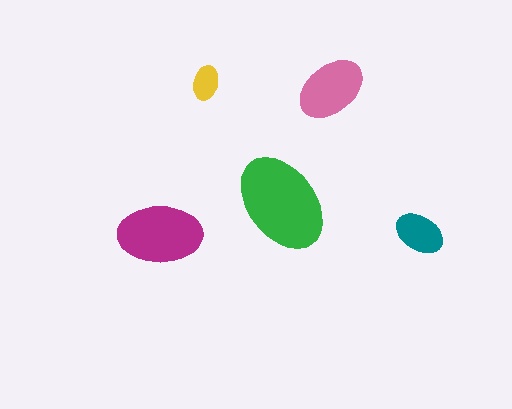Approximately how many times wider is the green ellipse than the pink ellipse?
About 1.5 times wider.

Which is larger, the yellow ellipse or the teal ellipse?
The teal one.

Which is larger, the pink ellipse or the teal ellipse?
The pink one.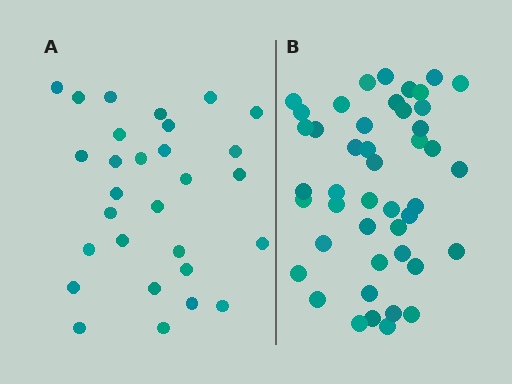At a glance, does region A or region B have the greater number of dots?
Region B (the right region) has more dots.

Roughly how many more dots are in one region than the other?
Region B has approximately 15 more dots than region A.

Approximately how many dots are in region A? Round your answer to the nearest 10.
About 30 dots. (The exact count is 29, which rounds to 30.)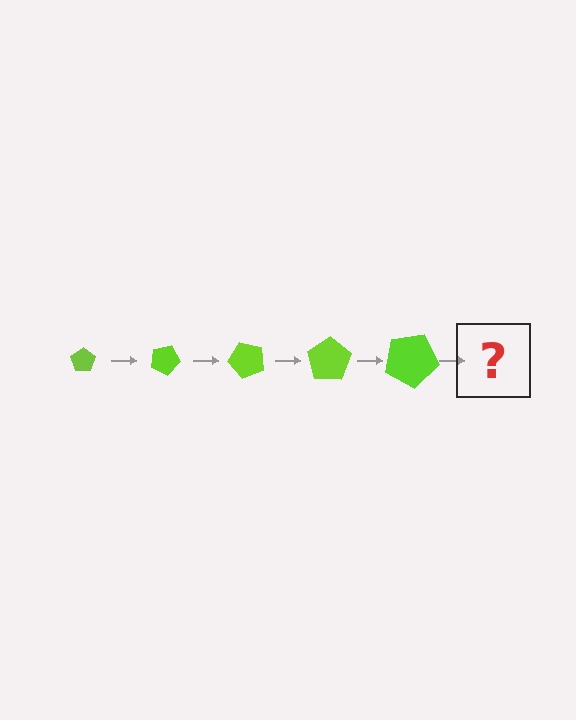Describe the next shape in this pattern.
It should be a pentagon, larger than the previous one and rotated 125 degrees from the start.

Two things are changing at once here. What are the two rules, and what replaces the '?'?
The two rules are that the pentagon grows larger each step and it rotates 25 degrees each step. The '?' should be a pentagon, larger than the previous one and rotated 125 degrees from the start.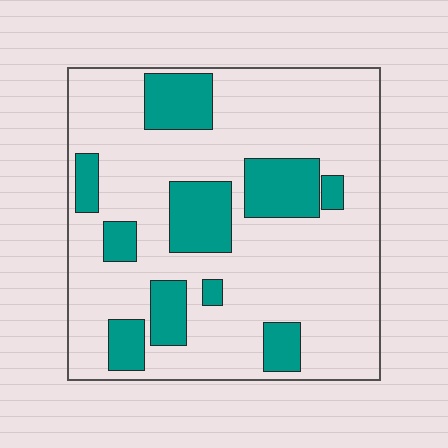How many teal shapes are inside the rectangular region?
10.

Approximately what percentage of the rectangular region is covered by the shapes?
Approximately 25%.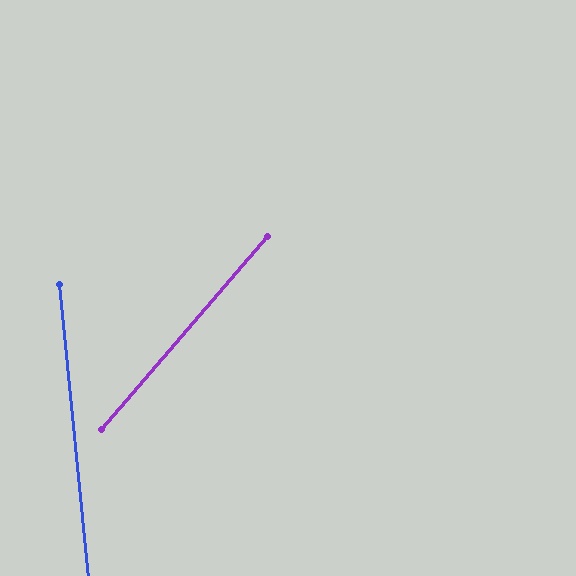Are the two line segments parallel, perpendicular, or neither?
Neither parallel nor perpendicular — they differ by about 46°.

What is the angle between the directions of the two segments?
Approximately 46 degrees.